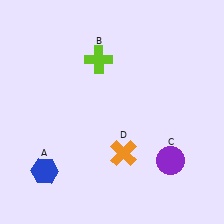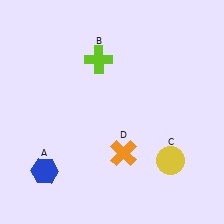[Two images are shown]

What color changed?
The circle (C) changed from purple in Image 1 to yellow in Image 2.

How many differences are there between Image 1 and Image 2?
There is 1 difference between the two images.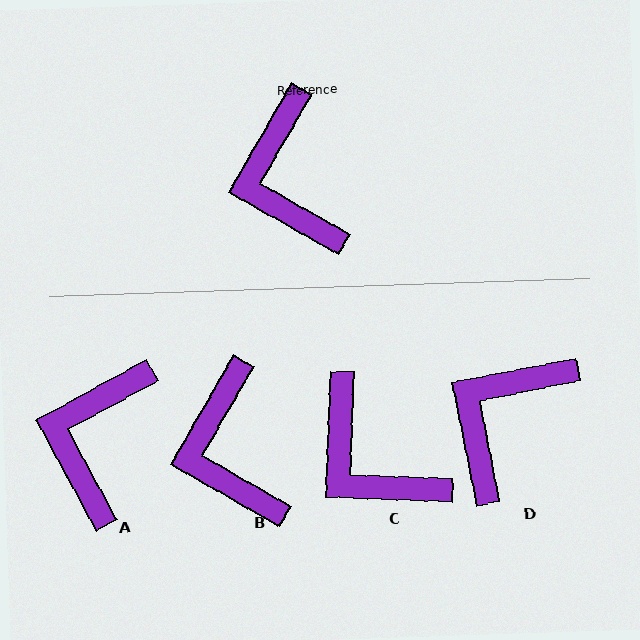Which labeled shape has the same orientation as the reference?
B.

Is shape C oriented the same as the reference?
No, it is off by about 28 degrees.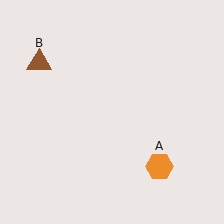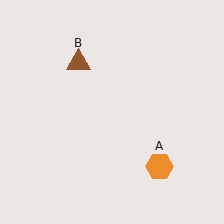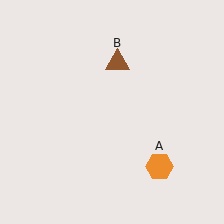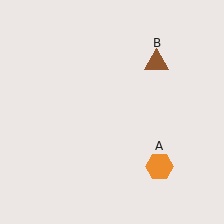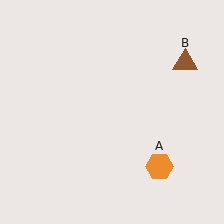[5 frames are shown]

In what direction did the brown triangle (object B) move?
The brown triangle (object B) moved right.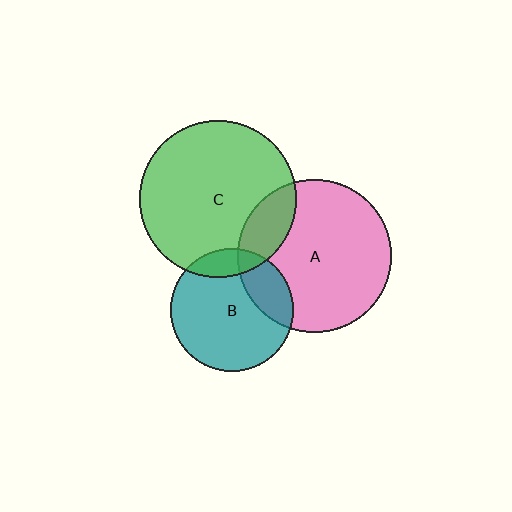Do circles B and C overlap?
Yes.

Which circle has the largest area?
Circle C (green).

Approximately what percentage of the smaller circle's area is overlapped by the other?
Approximately 15%.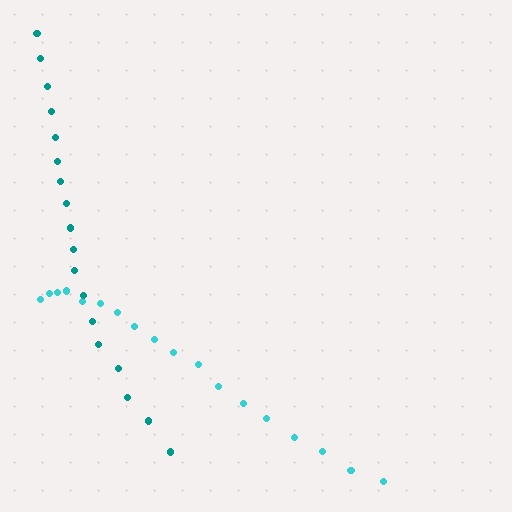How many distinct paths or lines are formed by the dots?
There are 2 distinct paths.